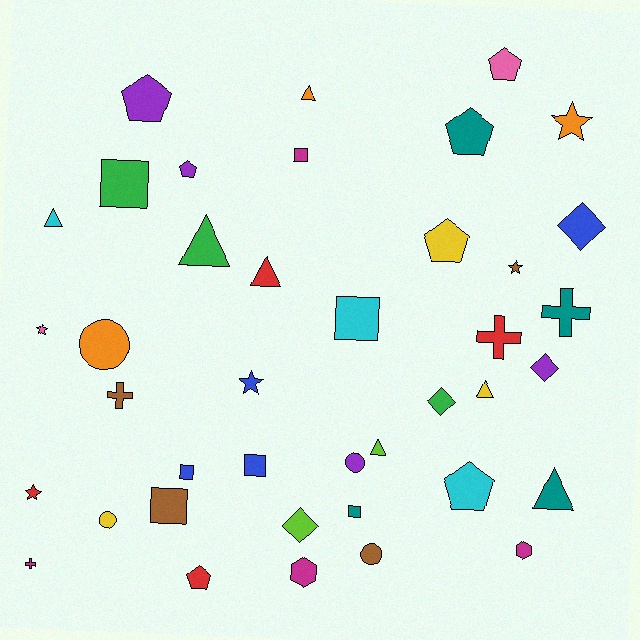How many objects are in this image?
There are 40 objects.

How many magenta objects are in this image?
There are 4 magenta objects.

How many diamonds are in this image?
There are 4 diamonds.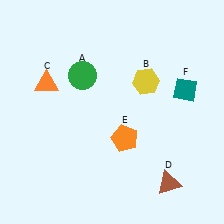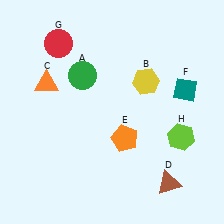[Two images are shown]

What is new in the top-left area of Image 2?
A red circle (G) was added in the top-left area of Image 2.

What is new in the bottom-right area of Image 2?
A lime hexagon (H) was added in the bottom-right area of Image 2.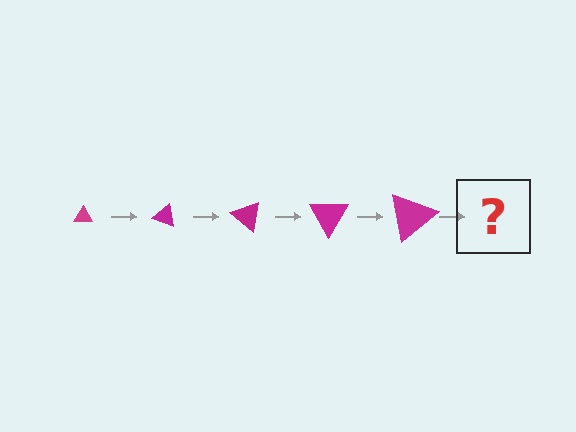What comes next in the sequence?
The next element should be a triangle, larger than the previous one and rotated 100 degrees from the start.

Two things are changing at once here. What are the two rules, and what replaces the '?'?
The two rules are that the triangle grows larger each step and it rotates 20 degrees each step. The '?' should be a triangle, larger than the previous one and rotated 100 degrees from the start.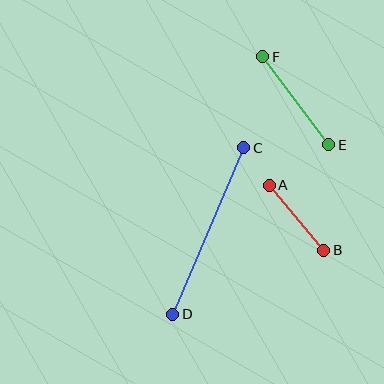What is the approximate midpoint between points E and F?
The midpoint is at approximately (296, 101) pixels.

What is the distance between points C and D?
The distance is approximately 181 pixels.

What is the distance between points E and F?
The distance is approximately 110 pixels.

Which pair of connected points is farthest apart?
Points C and D are farthest apart.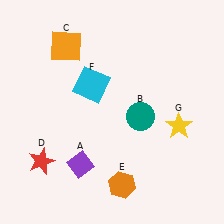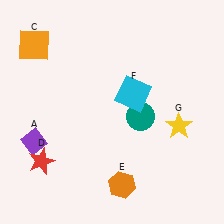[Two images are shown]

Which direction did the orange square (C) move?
The orange square (C) moved left.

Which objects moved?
The objects that moved are: the purple diamond (A), the orange square (C), the cyan square (F).